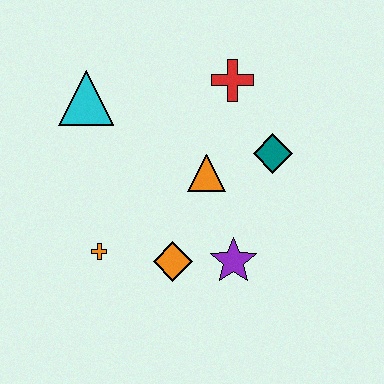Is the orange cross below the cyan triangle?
Yes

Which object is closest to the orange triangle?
The teal diamond is closest to the orange triangle.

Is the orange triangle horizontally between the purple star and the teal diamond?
No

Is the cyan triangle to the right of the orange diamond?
No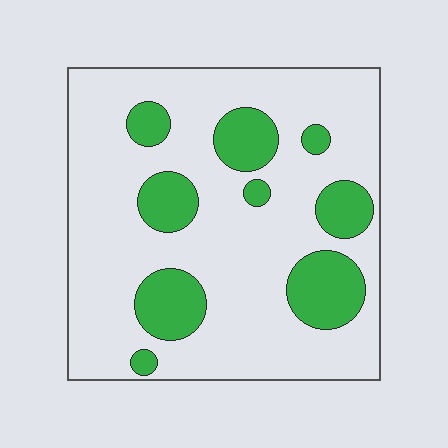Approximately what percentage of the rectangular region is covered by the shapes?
Approximately 20%.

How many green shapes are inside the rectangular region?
9.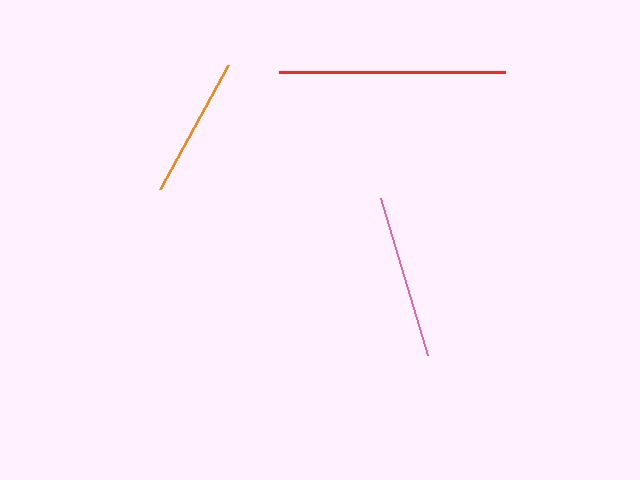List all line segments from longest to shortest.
From longest to shortest: red, pink, orange.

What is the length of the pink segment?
The pink segment is approximately 164 pixels long.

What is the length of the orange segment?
The orange segment is approximately 141 pixels long.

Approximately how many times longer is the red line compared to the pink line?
The red line is approximately 1.4 times the length of the pink line.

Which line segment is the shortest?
The orange line is the shortest at approximately 141 pixels.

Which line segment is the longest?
The red line is the longest at approximately 226 pixels.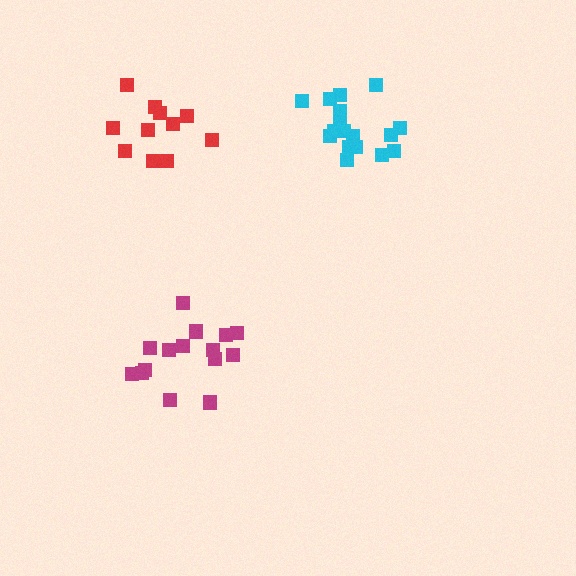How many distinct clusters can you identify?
There are 3 distinct clusters.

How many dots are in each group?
Group 1: 18 dots, Group 2: 15 dots, Group 3: 12 dots (45 total).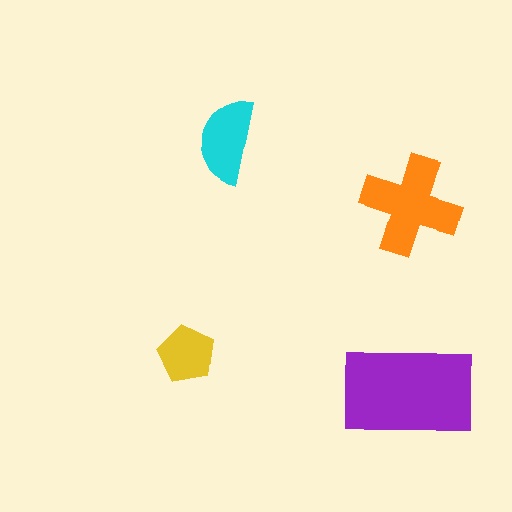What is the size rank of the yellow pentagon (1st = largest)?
4th.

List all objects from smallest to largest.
The yellow pentagon, the cyan semicircle, the orange cross, the purple rectangle.